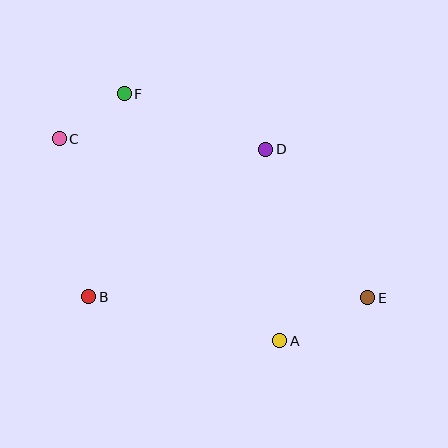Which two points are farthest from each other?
Points C and E are farthest from each other.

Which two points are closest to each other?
Points C and F are closest to each other.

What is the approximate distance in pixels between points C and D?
The distance between C and D is approximately 207 pixels.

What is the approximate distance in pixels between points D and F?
The distance between D and F is approximately 152 pixels.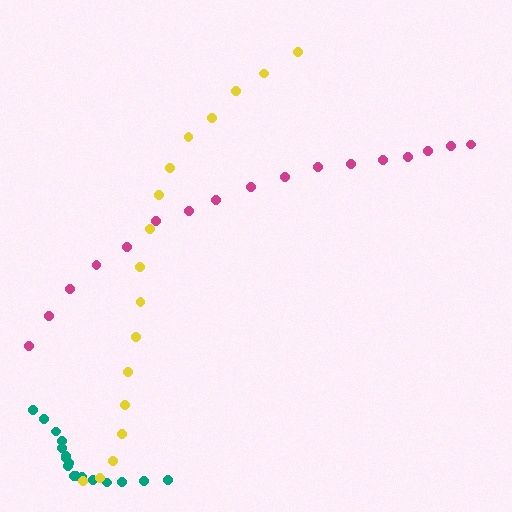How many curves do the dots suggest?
There are 3 distinct paths.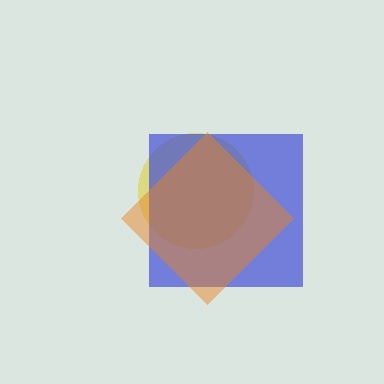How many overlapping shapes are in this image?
There are 3 overlapping shapes in the image.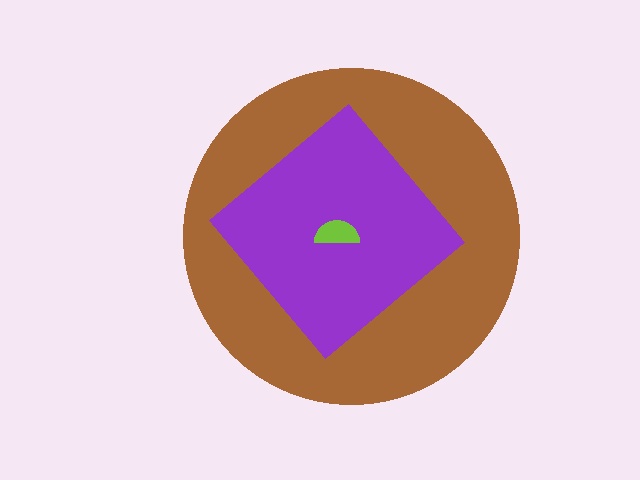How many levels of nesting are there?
3.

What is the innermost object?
The lime semicircle.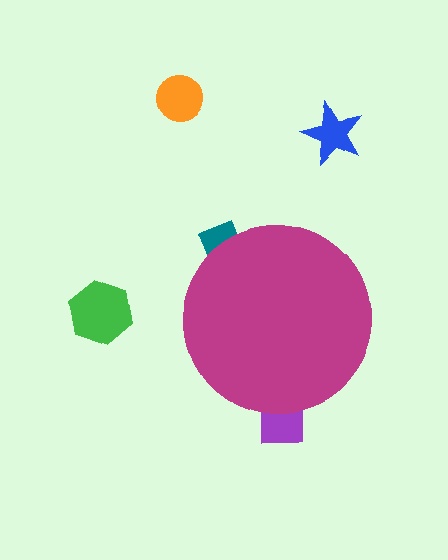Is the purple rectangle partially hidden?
Yes, the purple rectangle is partially hidden behind the magenta circle.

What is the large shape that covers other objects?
A magenta circle.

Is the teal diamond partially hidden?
Yes, the teal diamond is partially hidden behind the magenta circle.